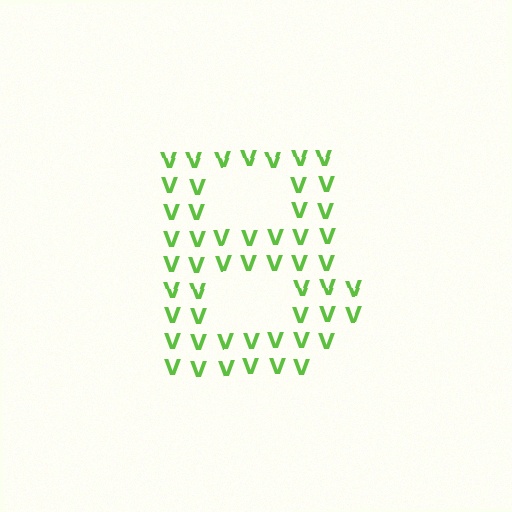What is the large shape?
The large shape is the letter B.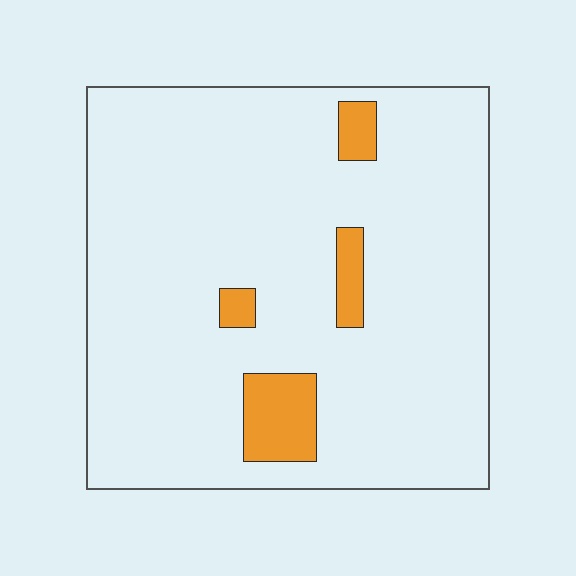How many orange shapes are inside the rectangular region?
4.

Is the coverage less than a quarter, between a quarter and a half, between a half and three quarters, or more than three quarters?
Less than a quarter.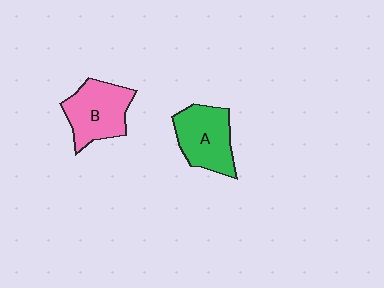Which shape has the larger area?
Shape B (pink).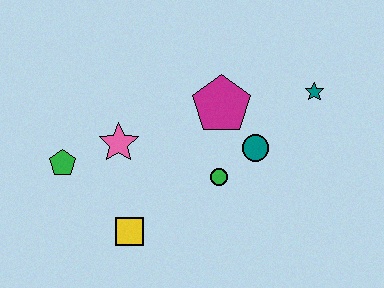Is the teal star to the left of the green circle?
No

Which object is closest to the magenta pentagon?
The teal circle is closest to the magenta pentagon.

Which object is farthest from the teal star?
The green pentagon is farthest from the teal star.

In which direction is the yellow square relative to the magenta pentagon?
The yellow square is below the magenta pentagon.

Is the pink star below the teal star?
Yes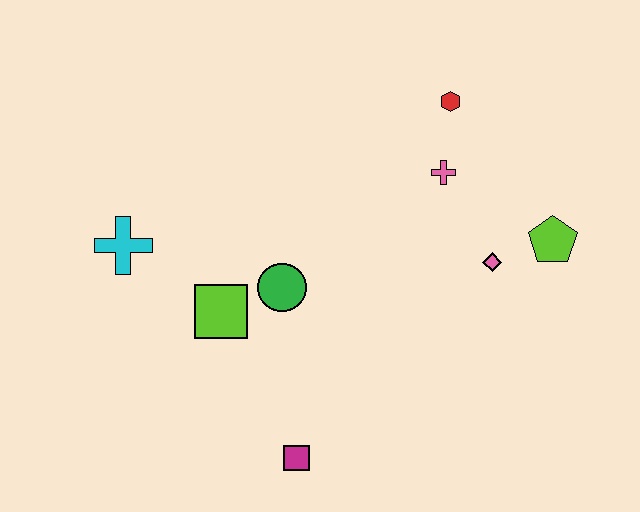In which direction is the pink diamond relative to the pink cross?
The pink diamond is below the pink cross.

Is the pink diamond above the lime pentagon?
No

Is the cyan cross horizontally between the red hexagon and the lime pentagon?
No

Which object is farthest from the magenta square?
The red hexagon is farthest from the magenta square.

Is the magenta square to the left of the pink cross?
Yes